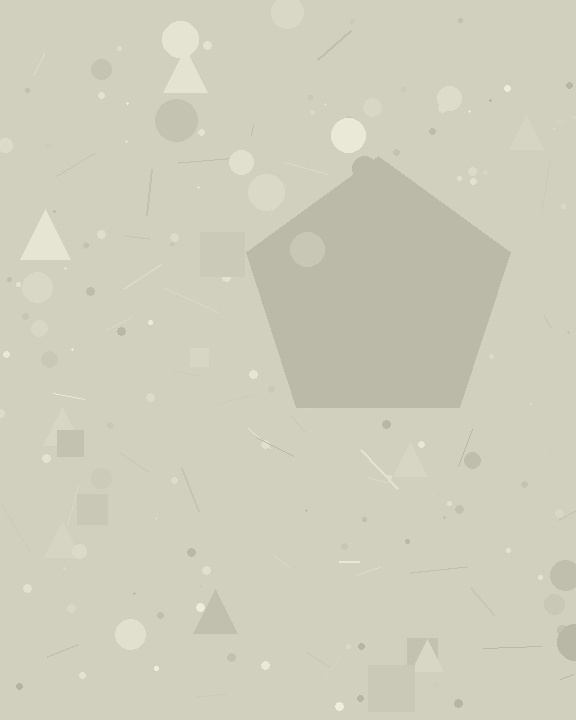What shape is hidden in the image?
A pentagon is hidden in the image.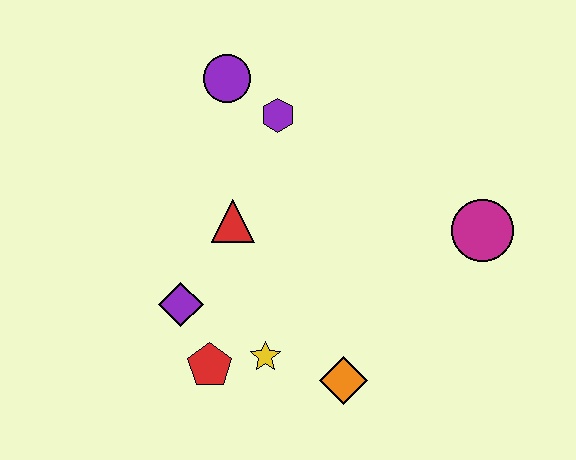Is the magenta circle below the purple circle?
Yes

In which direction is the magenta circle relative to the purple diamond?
The magenta circle is to the right of the purple diamond.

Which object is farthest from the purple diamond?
The magenta circle is farthest from the purple diamond.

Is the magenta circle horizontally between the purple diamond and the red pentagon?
No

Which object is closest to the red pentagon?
The yellow star is closest to the red pentagon.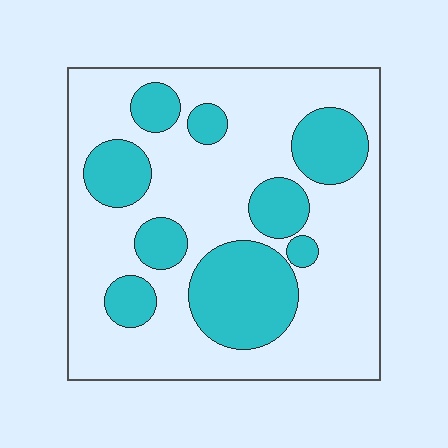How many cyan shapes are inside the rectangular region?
9.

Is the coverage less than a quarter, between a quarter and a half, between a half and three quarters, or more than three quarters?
Between a quarter and a half.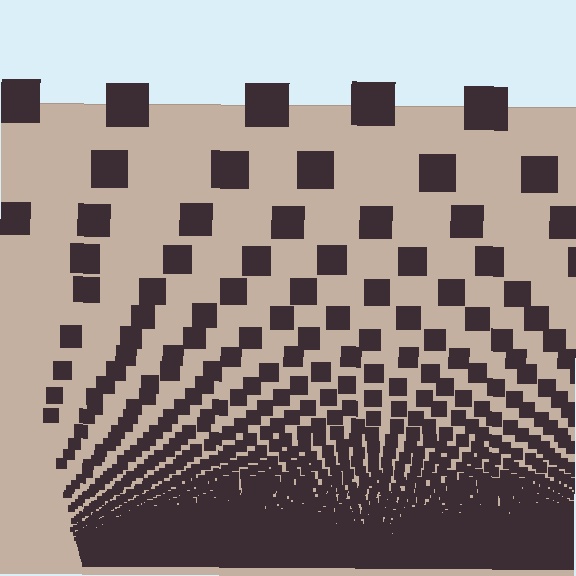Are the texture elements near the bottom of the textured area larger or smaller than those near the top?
Smaller. The gradient is inverted — elements near the bottom are smaller and denser.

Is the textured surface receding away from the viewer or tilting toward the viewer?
The surface appears to tilt toward the viewer. Texture elements get larger and sparser toward the top.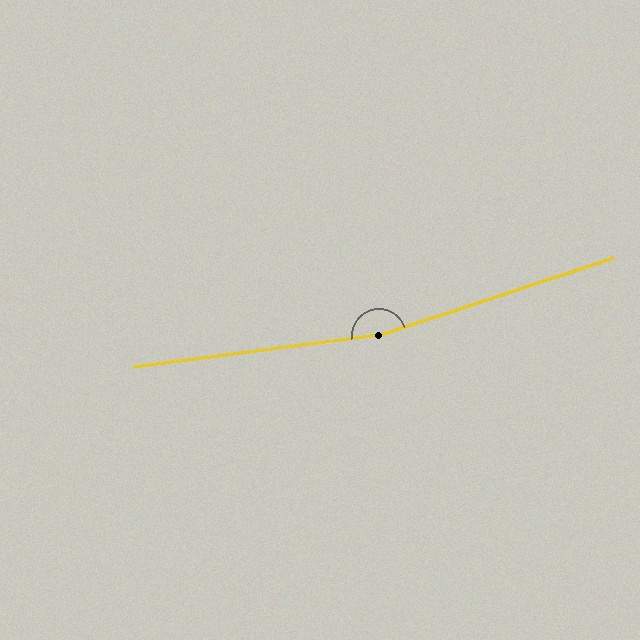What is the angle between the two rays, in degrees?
Approximately 169 degrees.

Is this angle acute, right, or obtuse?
It is obtuse.